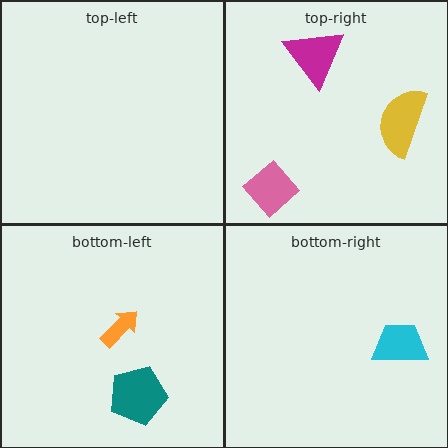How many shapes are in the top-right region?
3.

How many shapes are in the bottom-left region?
2.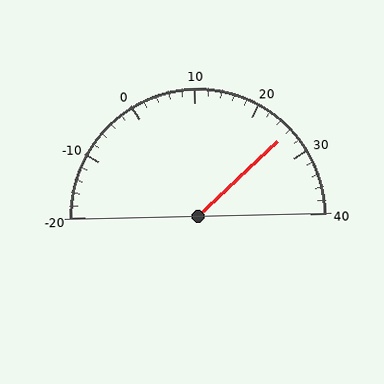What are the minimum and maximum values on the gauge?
The gauge ranges from -20 to 40.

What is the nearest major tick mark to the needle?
The nearest major tick mark is 30.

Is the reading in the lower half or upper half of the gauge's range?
The reading is in the upper half of the range (-20 to 40).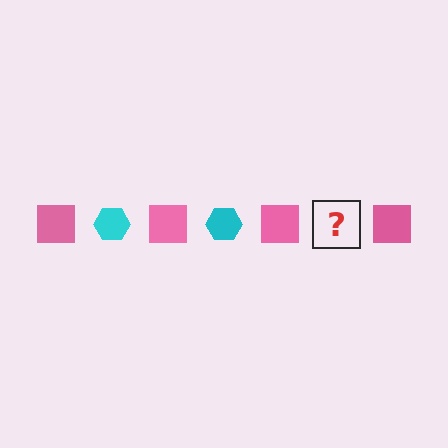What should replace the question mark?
The question mark should be replaced with a cyan hexagon.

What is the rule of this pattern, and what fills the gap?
The rule is that the pattern alternates between pink square and cyan hexagon. The gap should be filled with a cyan hexagon.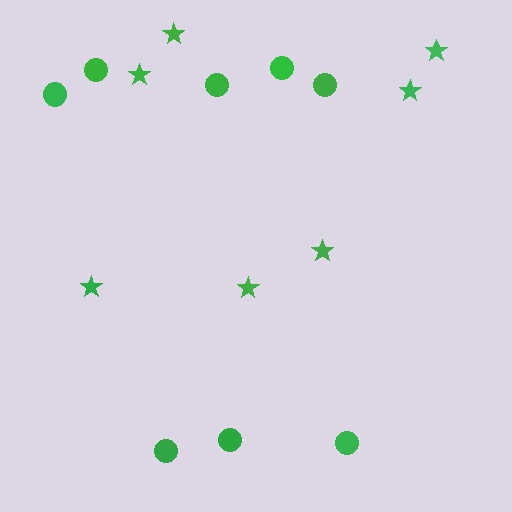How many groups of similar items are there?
There are 2 groups: one group of stars (7) and one group of circles (8).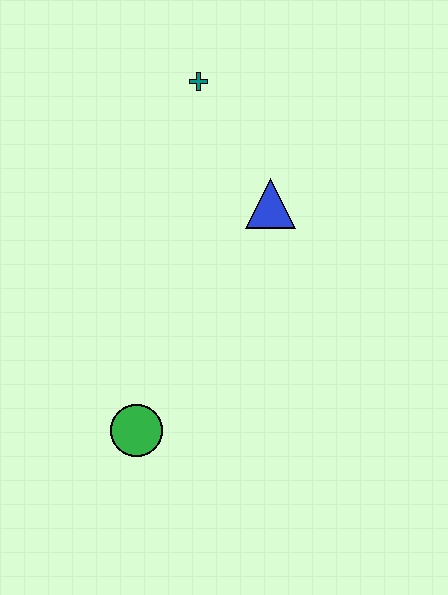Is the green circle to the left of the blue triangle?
Yes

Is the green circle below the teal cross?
Yes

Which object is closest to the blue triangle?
The teal cross is closest to the blue triangle.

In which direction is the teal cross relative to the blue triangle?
The teal cross is above the blue triangle.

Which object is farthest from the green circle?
The teal cross is farthest from the green circle.